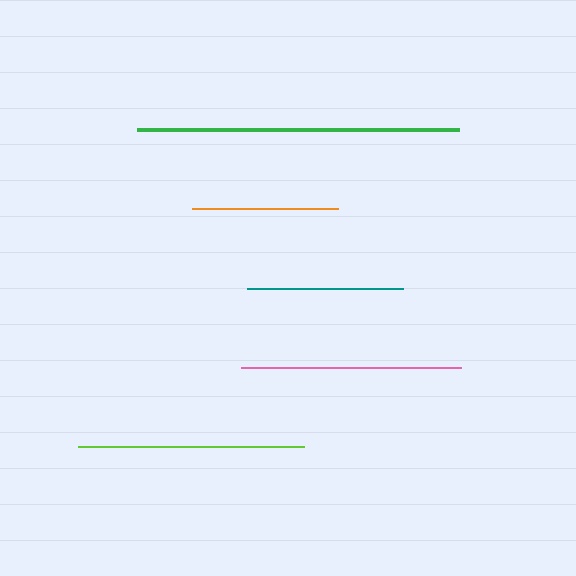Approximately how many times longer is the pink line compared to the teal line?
The pink line is approximately 1.4 times the length of the teal line.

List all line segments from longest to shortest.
From longest to shortest: green, lime, pink, teal, orange.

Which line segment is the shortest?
The orange line is the shortest at approximately 146 pixels.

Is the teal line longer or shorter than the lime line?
The lime line is longer than the teal line.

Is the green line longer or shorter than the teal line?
The green line is longer than the teal line.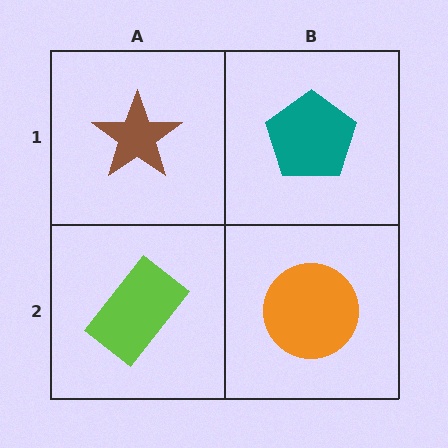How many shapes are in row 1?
2 shapes.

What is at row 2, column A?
A lime rectangle.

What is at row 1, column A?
A brown star.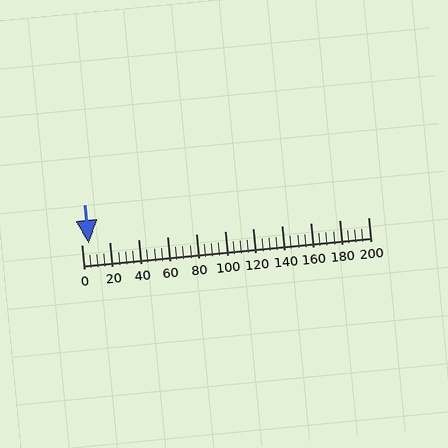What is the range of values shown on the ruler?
The ruler shows values from 0 to 200.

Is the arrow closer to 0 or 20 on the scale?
The arrow is closer to 0.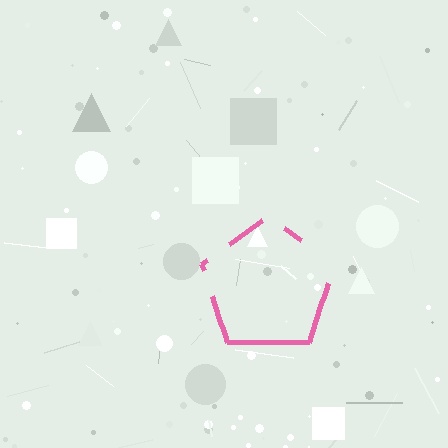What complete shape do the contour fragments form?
The contour fragments form a pentagon.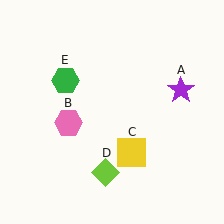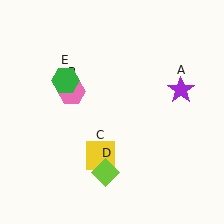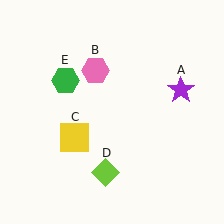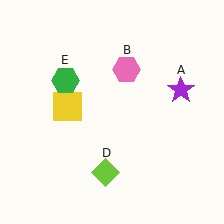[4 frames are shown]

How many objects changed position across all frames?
2 objects changed position: pink hexagon (object B), yellow square (object C).